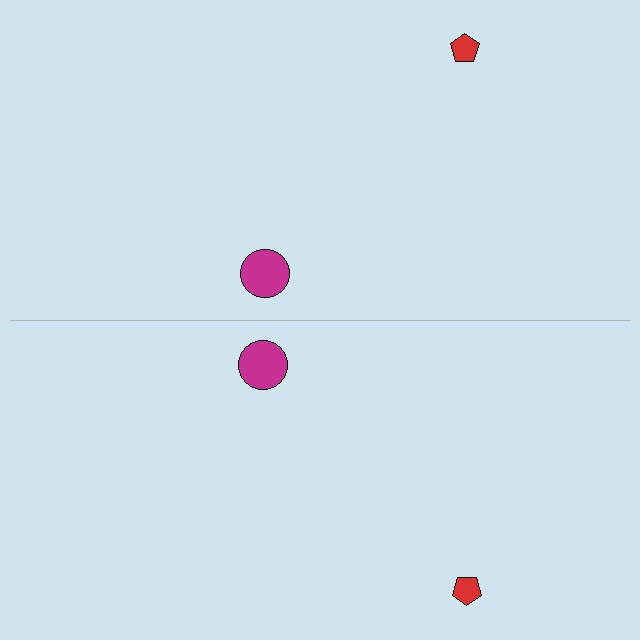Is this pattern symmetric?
Yes, this pattern has bilateral (reflection) symmetry.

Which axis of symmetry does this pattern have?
The pattern has a horizontal axis of symmetry running through the center of the image.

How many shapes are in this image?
There are 4 shapes in this image.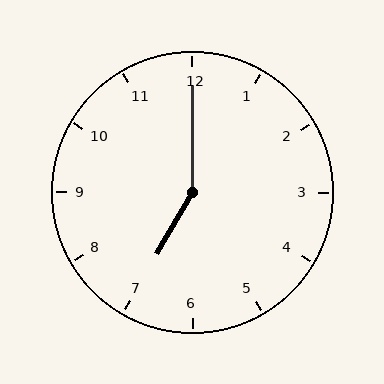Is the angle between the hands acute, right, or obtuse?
It is obtuse.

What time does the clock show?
7:00.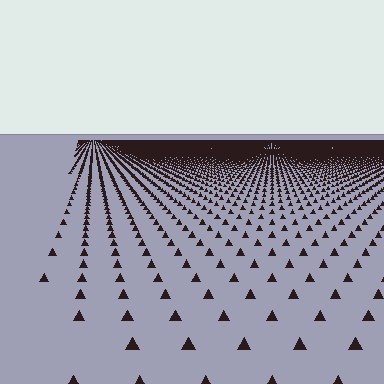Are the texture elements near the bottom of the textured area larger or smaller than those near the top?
Larger. Near the bottom, elements are closer to the viewer and appear at a bigger on-screen size.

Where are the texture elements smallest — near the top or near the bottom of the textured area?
Near the top.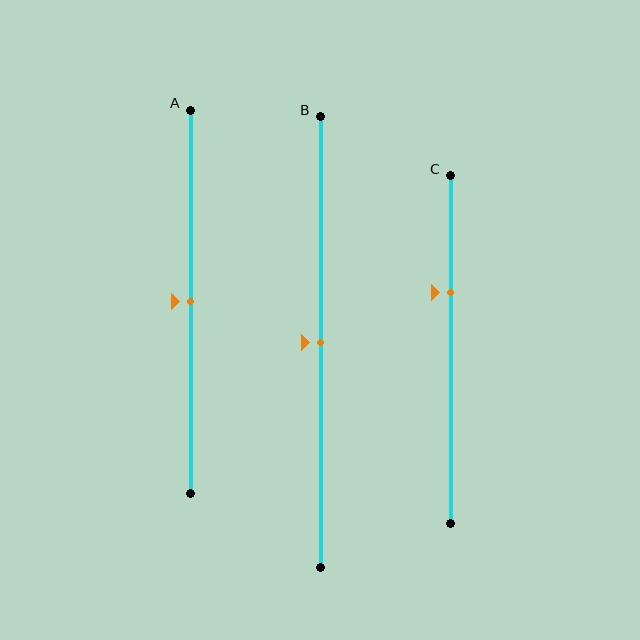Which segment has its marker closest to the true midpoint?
Segment A has its marker closest to the true midpoint.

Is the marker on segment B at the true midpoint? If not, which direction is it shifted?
Yes, the marker on segment B is at the true midpoint.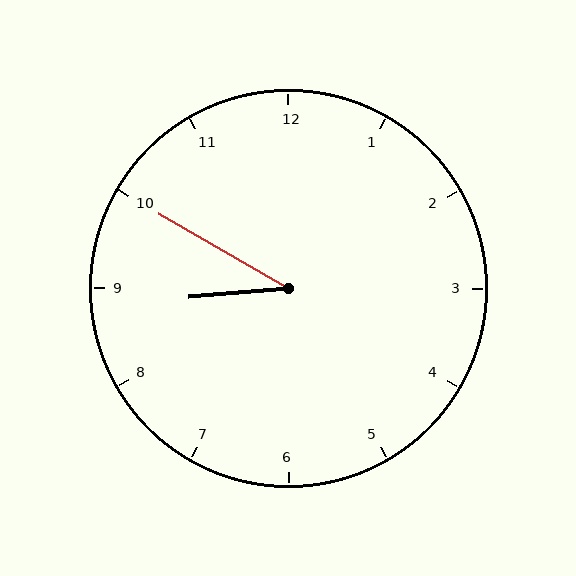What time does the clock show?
8:50.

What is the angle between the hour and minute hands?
Approximately 35 degrees.